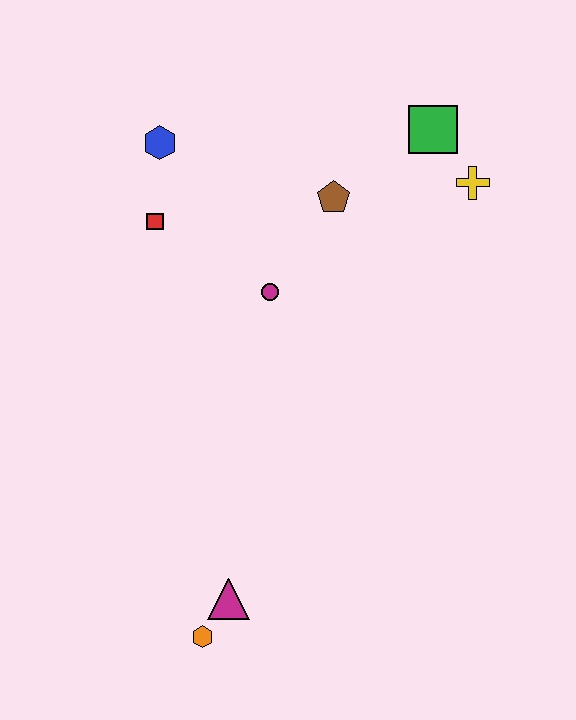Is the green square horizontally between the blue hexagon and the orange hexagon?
No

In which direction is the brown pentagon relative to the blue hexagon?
The brown pentagon is to the right of the blue hexagon.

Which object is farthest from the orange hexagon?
The green square is farthest from the orange hexagon.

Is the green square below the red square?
No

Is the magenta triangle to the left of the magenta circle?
Yes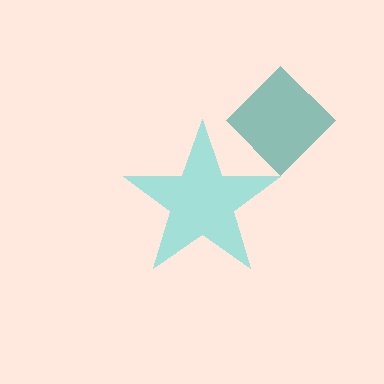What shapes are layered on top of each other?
The layered shapes are: a cyan star, a teal diamond.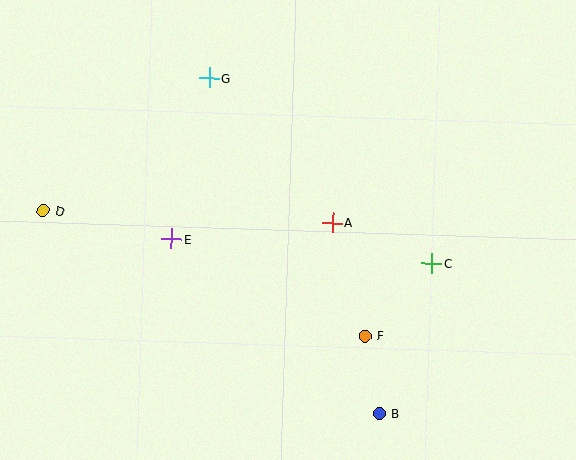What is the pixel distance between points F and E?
The distance between F and E is 216 pixels.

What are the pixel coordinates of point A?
Point A is at (333, 223).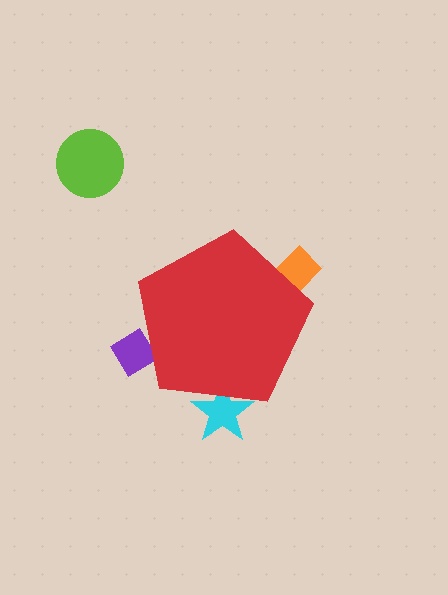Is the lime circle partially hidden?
No, the lime circle is fully visible.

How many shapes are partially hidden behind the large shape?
3 shapes are partially hidden.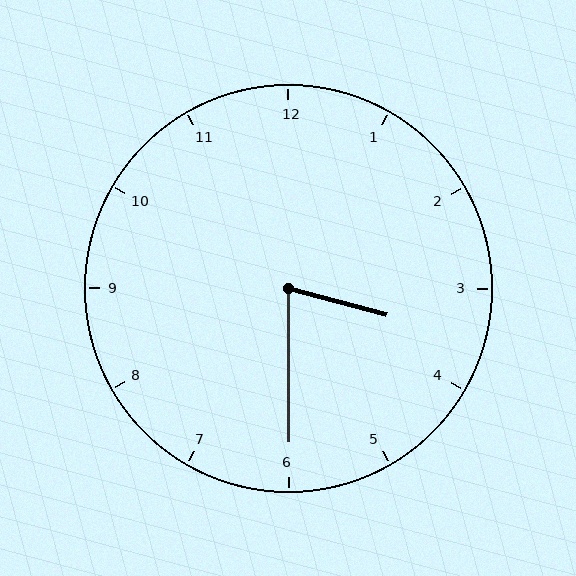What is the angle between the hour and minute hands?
Approximately 75 degrees.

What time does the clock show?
3:30.